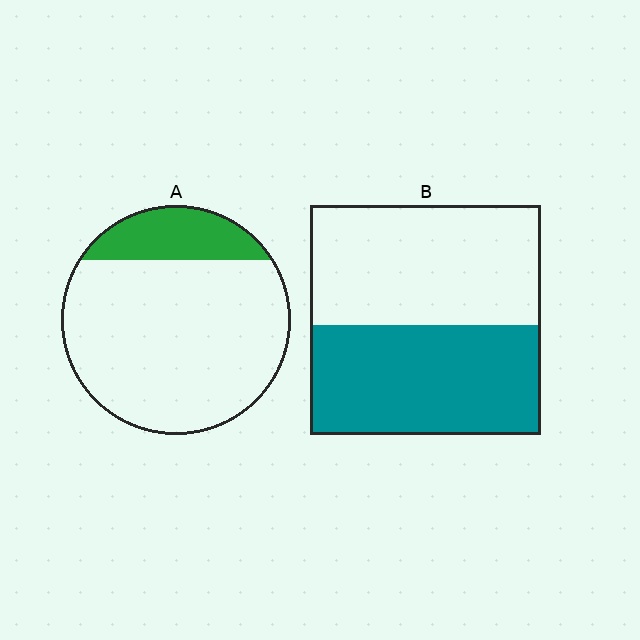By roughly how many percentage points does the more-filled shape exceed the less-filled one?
By roughly 30 percentage points (B over A).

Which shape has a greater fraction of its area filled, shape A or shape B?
Shape B.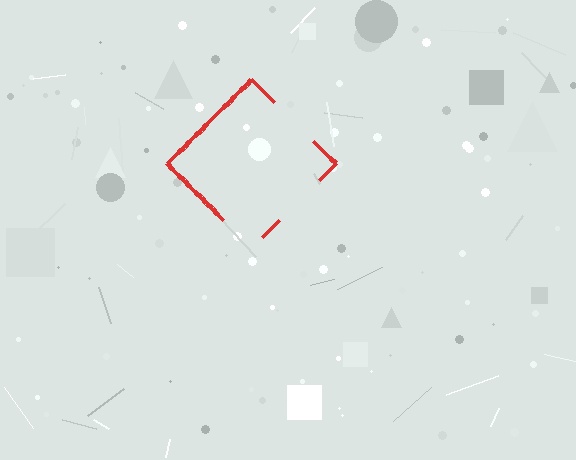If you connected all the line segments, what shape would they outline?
They would outline a diamond.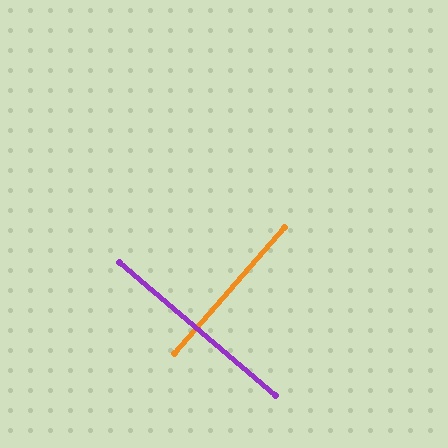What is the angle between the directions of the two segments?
Approximately 89 degrees.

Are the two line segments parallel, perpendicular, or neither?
Perpendicular — they meet at approximately 89°.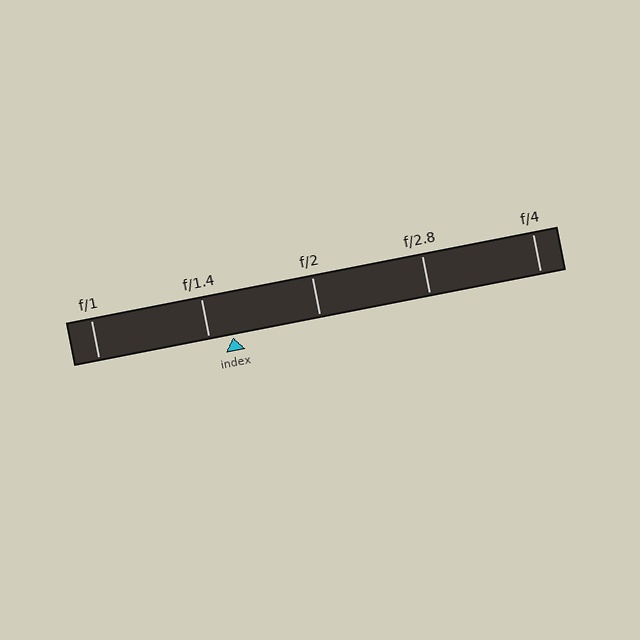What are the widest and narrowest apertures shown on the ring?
The widest aperture shown is f/1 and the narrowest is f/4.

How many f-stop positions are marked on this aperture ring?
There are 5 f-stop positions marked.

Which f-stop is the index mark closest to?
The index mark is closest to f/1.4.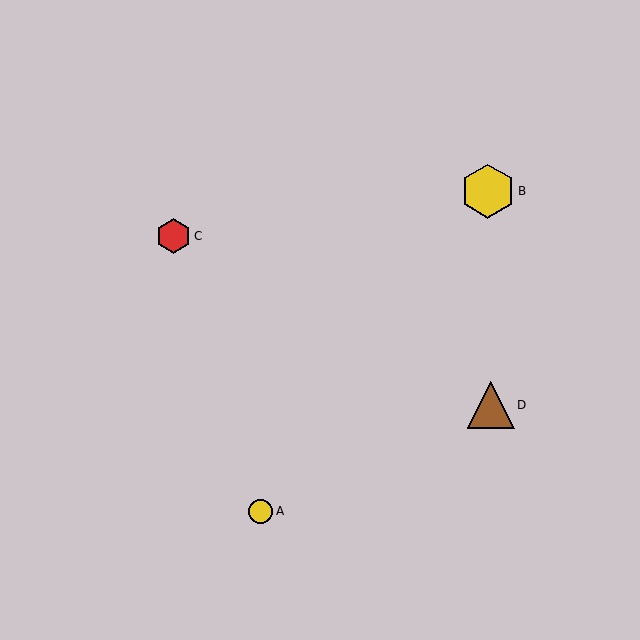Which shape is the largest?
The yellow hexagon (labeled B) is the largest.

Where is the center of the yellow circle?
The center of the yellow circle is at (261, 511).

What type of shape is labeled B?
Shape B is a yellow hexagon.